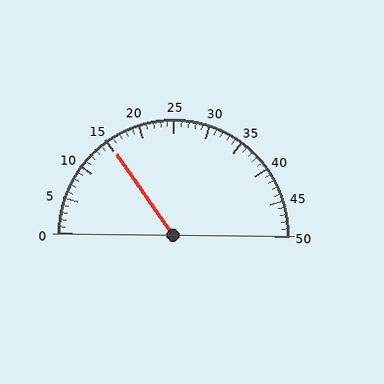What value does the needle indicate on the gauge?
The needle indicates approximately 15.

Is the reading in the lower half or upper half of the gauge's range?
The reading is in the lower half of the range (0 to 50).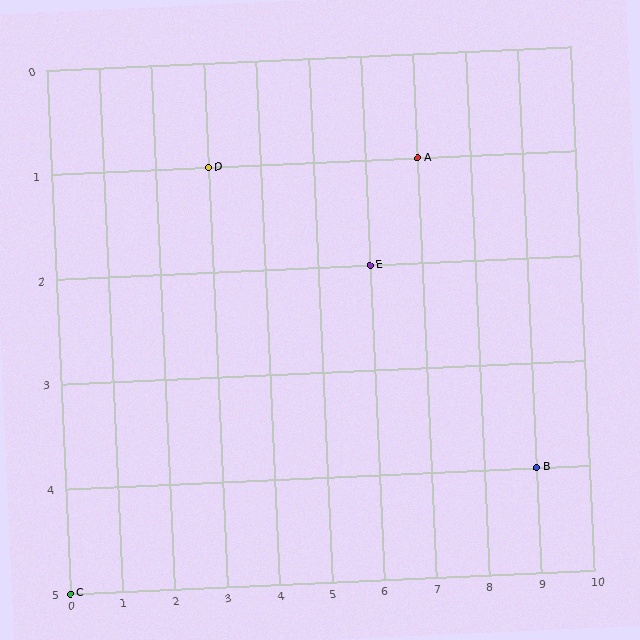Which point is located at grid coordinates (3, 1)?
Point D is at (3, 1).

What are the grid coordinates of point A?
Point A is at grid coordinates (7, 1).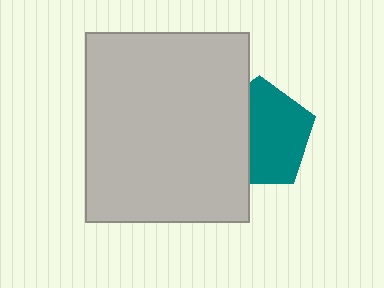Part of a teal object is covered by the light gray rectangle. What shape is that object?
It is a pentagon.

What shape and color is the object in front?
The object in front is a light gray rectangle.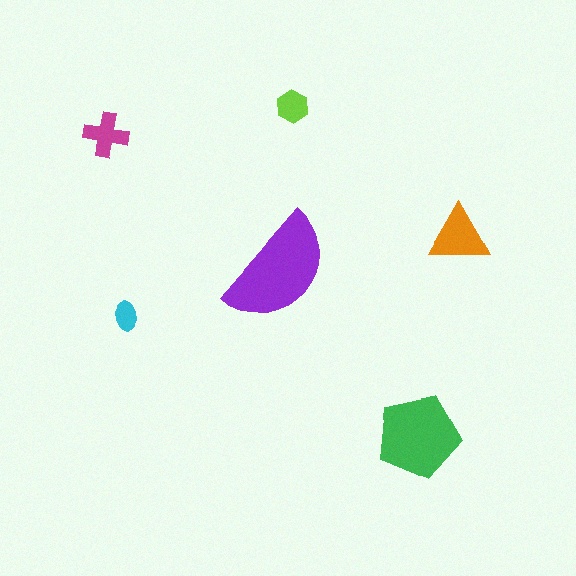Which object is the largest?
The purple semicircle.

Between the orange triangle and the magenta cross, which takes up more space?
The orange triangle.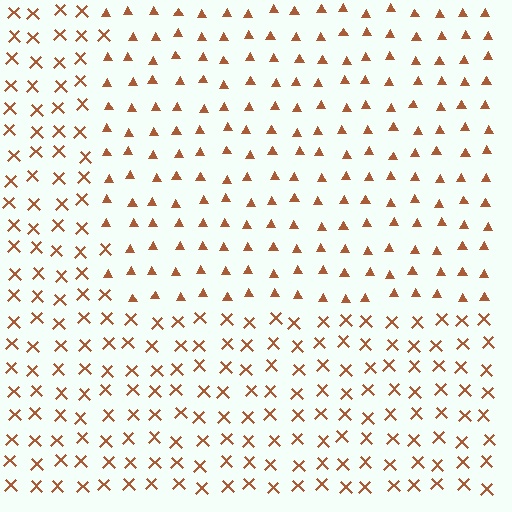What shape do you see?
I see a rectangle.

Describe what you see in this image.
The image is filled with small brown elements arranged in a uniform grid. A rectangle-shaped region contains triangles, while the surrounding area contains X marks. The boundary is defined purely by the change in element shape.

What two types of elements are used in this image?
The image uses triangles inside the rectangle region and X marks outside it.